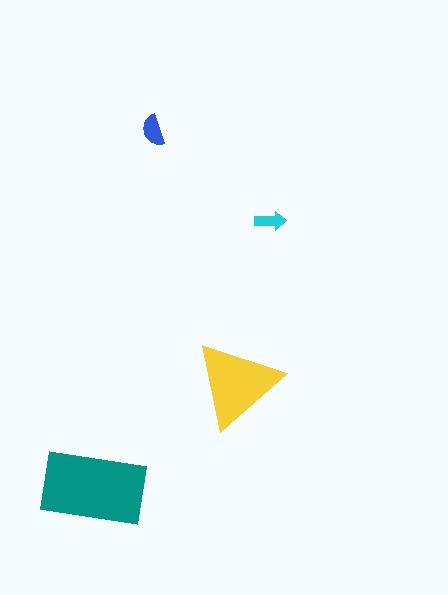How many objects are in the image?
There are 4 objects in the image.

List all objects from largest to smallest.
The teal rectangle, the yellow triangle, the blue semicircle, the cyan arrow.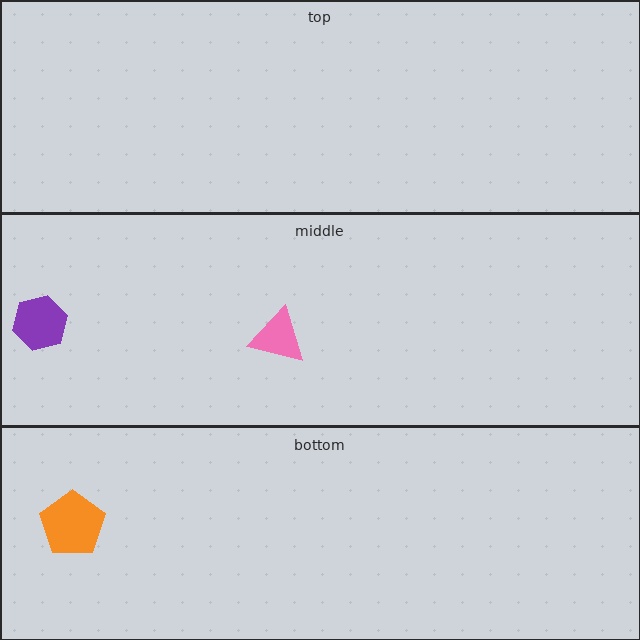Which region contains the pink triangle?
The middle region.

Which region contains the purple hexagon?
The middle region.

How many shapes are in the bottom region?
1.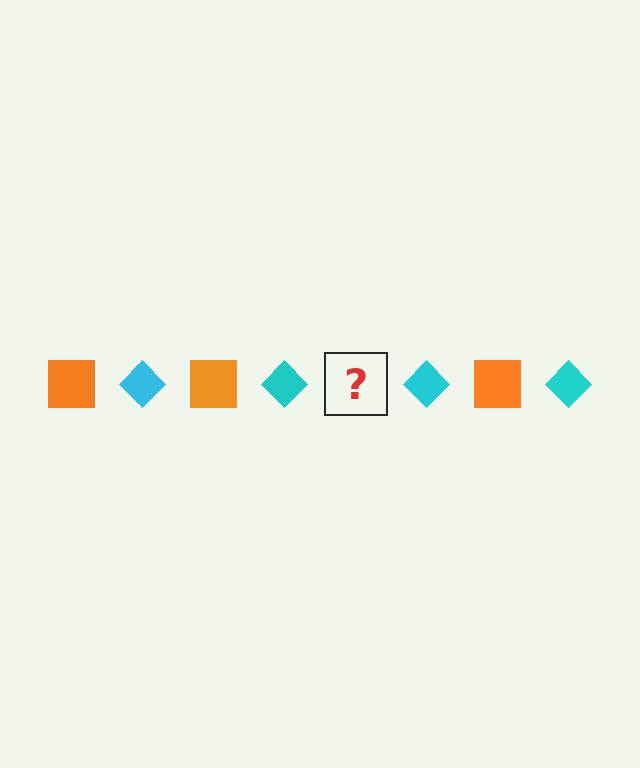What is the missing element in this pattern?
The missing element is an orange square.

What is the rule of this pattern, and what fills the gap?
The rule is that the pattern alternates between orange square and cyan diamond. The gap should be filled with an orange square.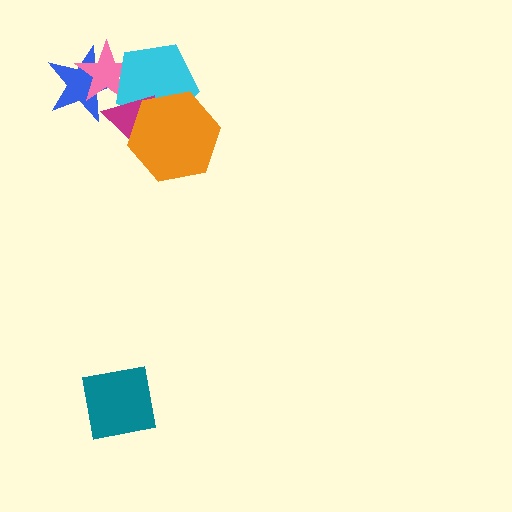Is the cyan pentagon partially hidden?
Yes, it is partially covered by another shape.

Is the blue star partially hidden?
Yes, it is partially covered by another shape.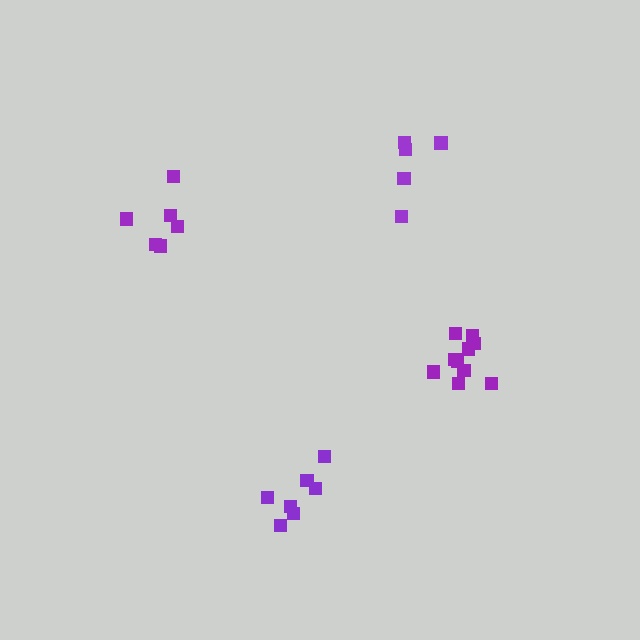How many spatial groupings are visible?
There are 4 spatial groupings.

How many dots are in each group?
Group 1: 6 dots, Group 2: 5 dots, Group 3: 10 dots, Group 4: 7 dots (28 total).